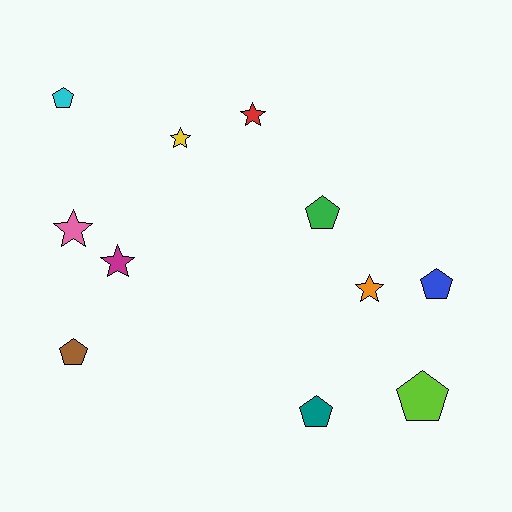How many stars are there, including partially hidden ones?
There are 5 stars.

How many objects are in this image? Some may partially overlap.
There are 11 objects.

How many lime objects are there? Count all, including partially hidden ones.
There is 1 lime object.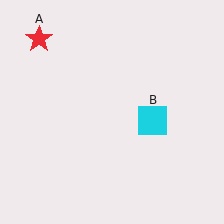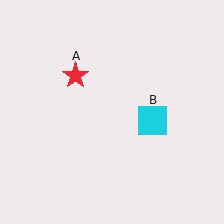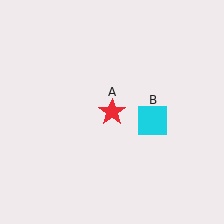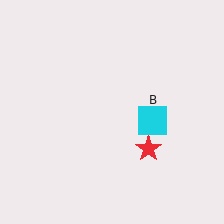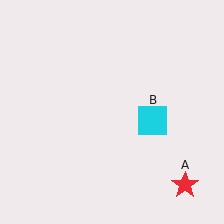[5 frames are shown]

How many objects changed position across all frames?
1 object changed position: red star (object A).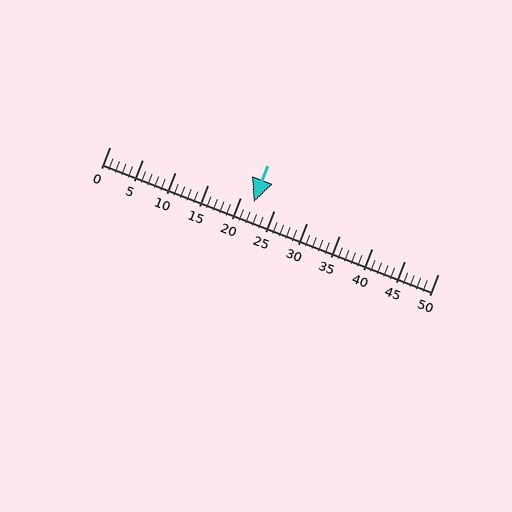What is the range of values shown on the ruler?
The ruler shows values from 0 to 50.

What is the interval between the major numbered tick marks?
The major tick marks are spaced 5 units apart.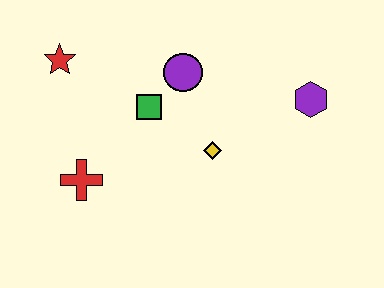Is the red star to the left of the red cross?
Yes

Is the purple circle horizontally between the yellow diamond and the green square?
Yes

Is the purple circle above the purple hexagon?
Yes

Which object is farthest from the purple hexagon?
The red star is farthest from the purple hexagon.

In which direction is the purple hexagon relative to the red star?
The purple hexagon is to the right of the red star.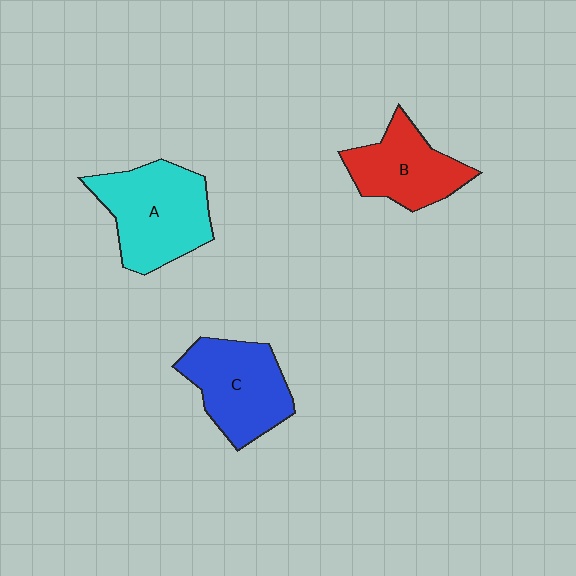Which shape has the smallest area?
Shape B (red).